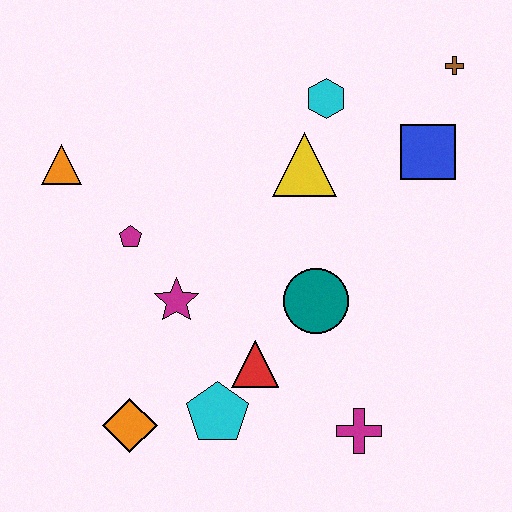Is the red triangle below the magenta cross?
No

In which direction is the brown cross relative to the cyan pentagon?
The brown cross is above the cyan pentagon.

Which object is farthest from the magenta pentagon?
The brown cross is farthest from the magenta pentagon.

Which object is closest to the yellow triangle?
The cyan hexagon is closest to the yellow triangle.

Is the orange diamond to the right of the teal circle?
No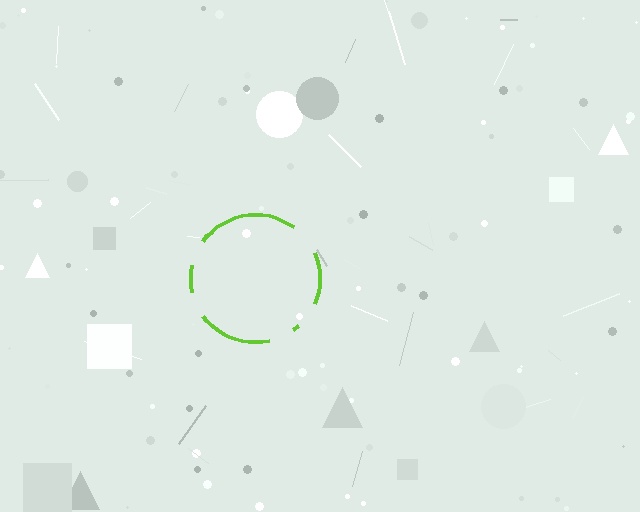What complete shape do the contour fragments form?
The contour fragments form a circle.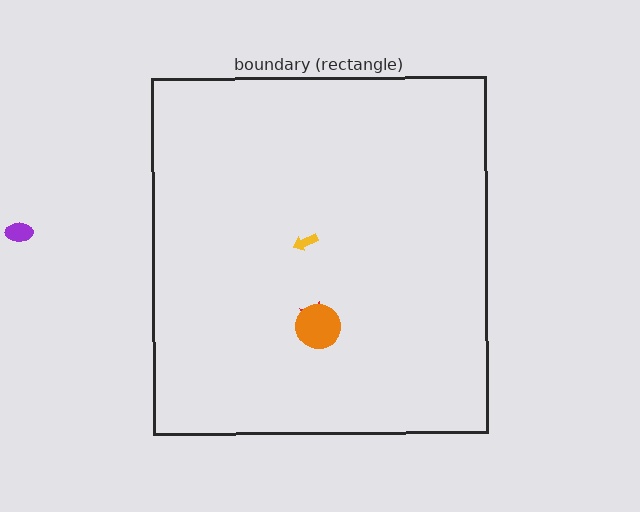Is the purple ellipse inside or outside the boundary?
Outside.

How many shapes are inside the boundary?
3 inside, 1 outside.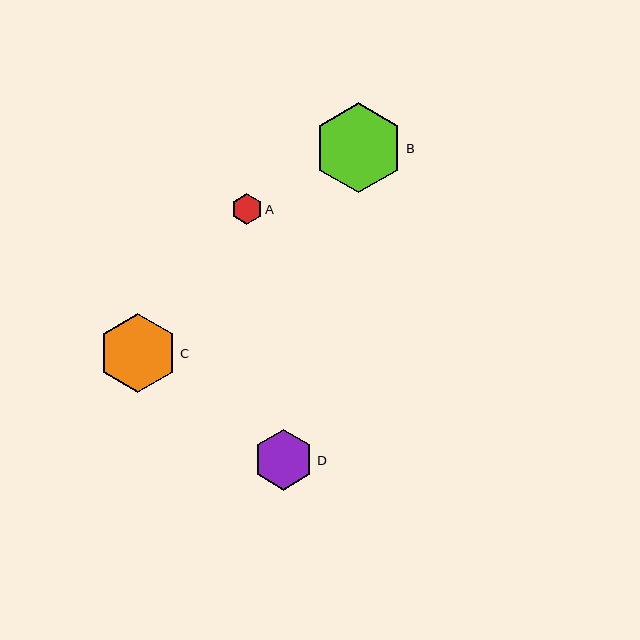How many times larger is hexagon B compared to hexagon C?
Hexagon B is approximately 1.1 times the size of hexagon C.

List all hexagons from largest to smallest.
From largest to smallest: B, C, D, A.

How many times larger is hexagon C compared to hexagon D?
Hexagon C is approximately 1.3 times the size of hexagon D.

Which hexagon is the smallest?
Hexagon A is the smallest with a size of approximately 31 pixels.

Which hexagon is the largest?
Hexagon B is the largest with a size of approximately 90 pixels.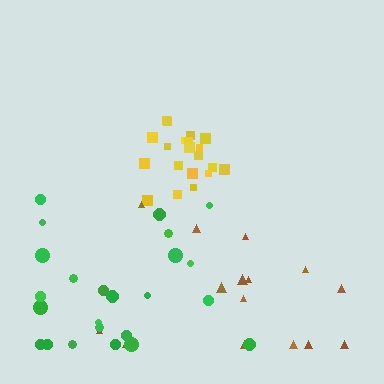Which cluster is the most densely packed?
Yellow.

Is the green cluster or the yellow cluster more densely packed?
Yellow.